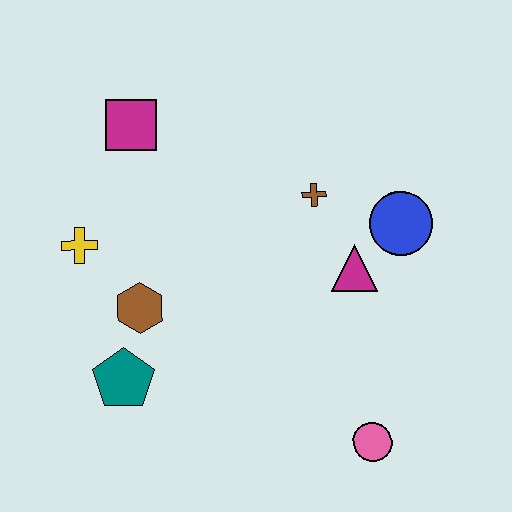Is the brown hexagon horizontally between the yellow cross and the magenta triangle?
Yes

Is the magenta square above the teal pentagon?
Yes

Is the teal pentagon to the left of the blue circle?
Yes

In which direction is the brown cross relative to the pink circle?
The brown cross is above the pink circle.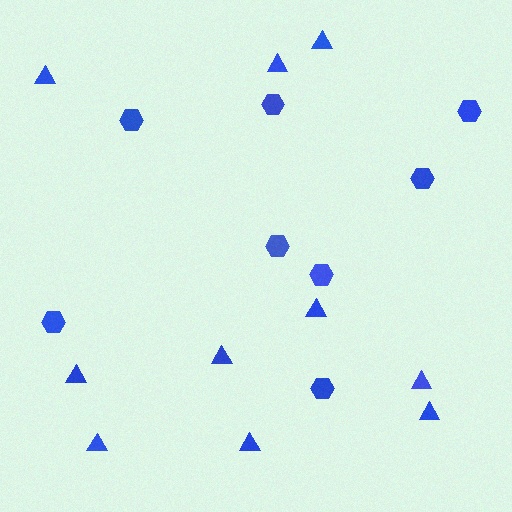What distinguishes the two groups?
There are 2 groups: one group of triangles (10) and one group of hexagons (8).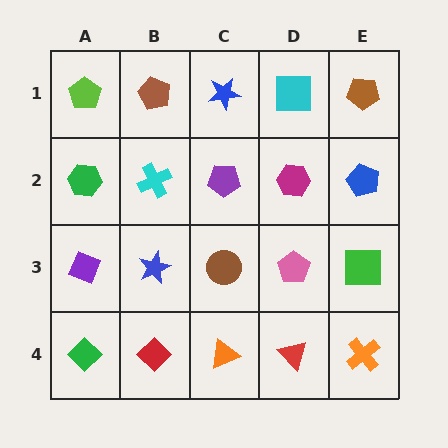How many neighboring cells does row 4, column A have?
2.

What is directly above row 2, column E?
A brown pentagon.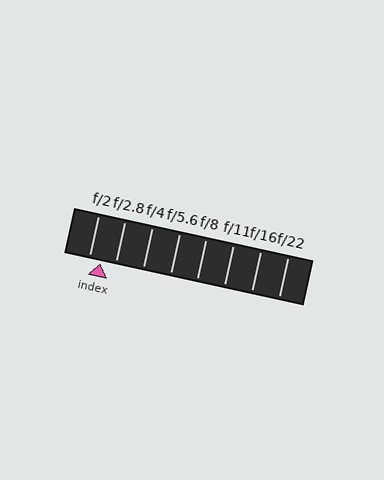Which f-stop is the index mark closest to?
The index mark is closest to f/2.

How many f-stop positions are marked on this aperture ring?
There are 8 f-stop positions marked.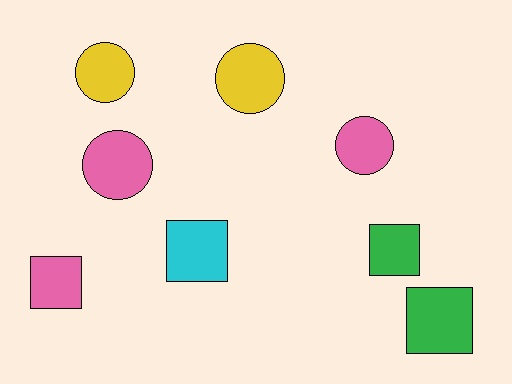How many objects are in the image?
There are 8 objects.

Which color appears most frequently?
Pink, with 3 objects.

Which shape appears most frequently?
Square, with 4 objects.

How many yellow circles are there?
There are 2 yellow circles.